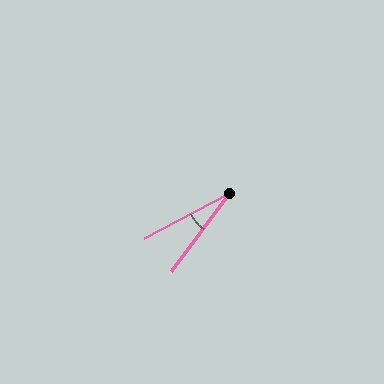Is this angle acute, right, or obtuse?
It is acute.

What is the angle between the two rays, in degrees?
Approximately 25 degrees.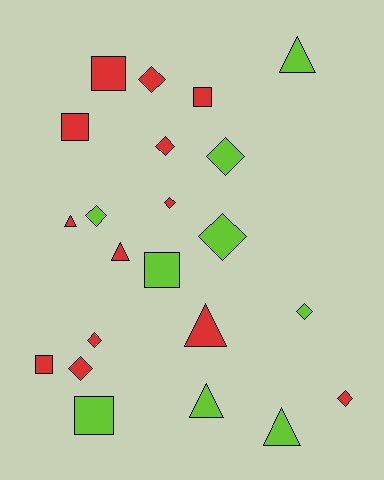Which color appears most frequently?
Red, with 13 objects.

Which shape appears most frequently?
Diamond, with 10 objects.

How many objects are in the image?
There are 22 objects.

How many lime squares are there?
There are 2 lime squares.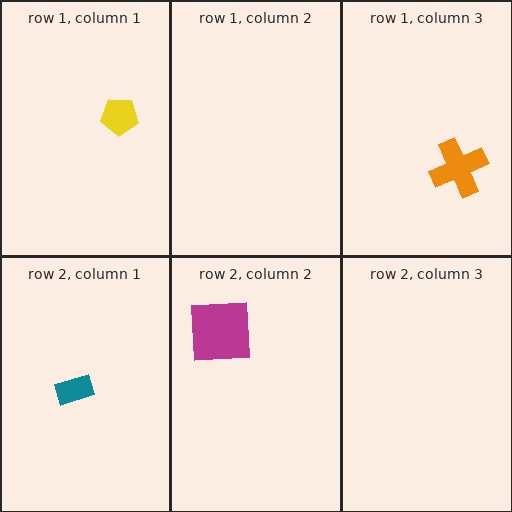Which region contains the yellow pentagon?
The row 1, column 1 region.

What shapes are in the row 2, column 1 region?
The teal rectangle.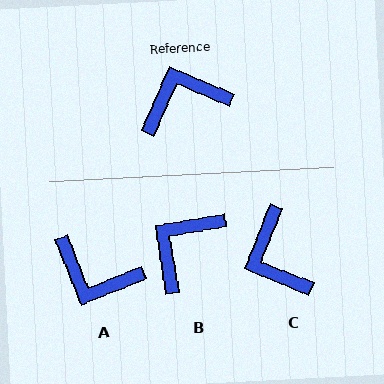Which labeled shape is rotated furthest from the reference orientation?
A, about 135 degrees away.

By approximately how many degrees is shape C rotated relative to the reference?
Approximately 92 degrees counter-clockwise.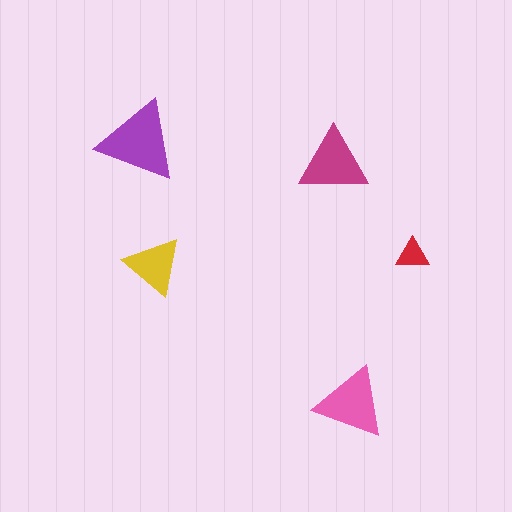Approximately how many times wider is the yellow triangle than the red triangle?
About 1.5 times wider.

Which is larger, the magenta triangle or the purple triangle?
The purple one.